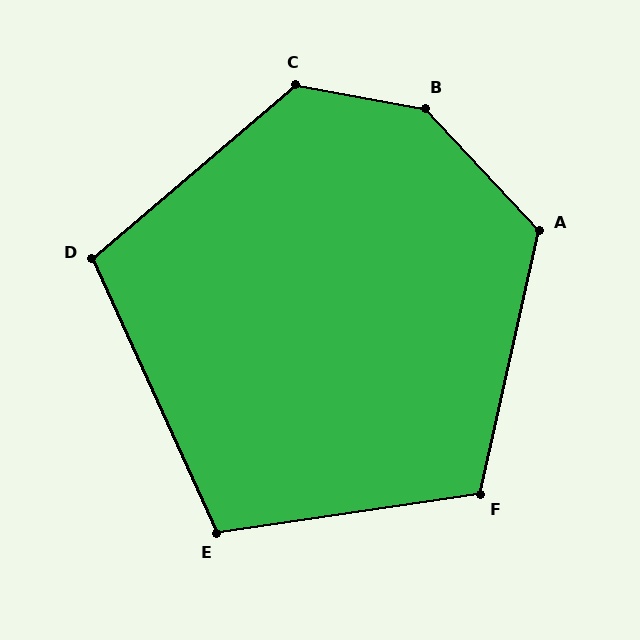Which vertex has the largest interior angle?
B, at approximately 143 degrees.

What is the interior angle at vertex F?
Approximately 111 degrees (obtuse).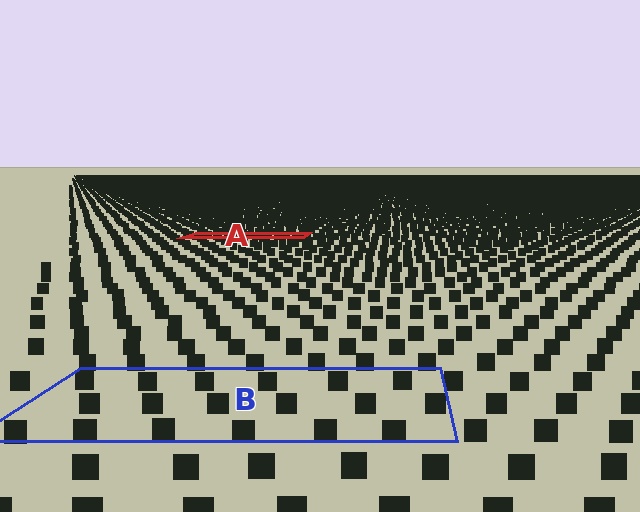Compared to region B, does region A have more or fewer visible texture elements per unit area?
Region A has more texture elements per unit area — they are packed more densely because it is farther away.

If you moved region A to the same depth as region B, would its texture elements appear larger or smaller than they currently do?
They would appear larger. At a closer depth, the same texture elements are projected at a bigger on-screen size.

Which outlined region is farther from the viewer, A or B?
Region A is farther from the viewer — the texture elements inside it appear smaller and more densely packed.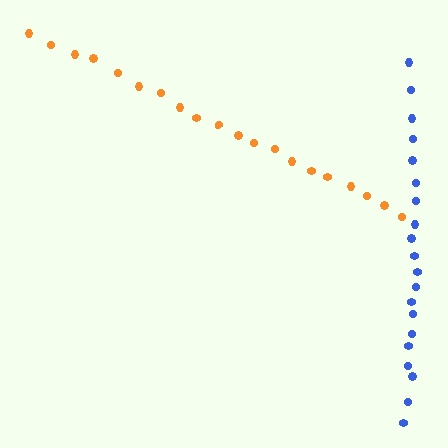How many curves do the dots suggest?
There are 2 distinct paths.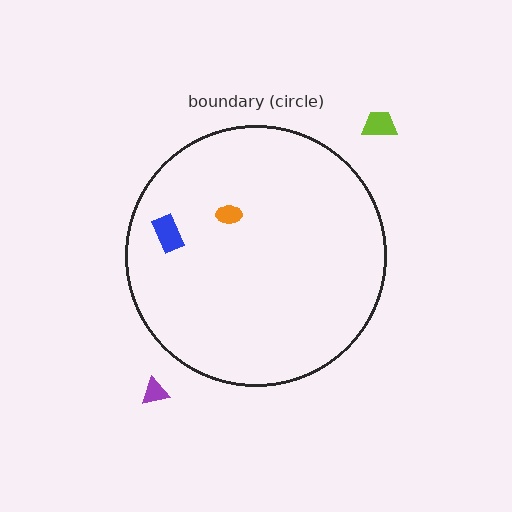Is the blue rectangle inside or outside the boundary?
Inside.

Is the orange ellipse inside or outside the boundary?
Inside.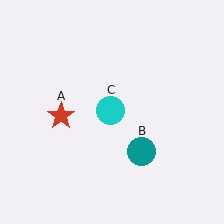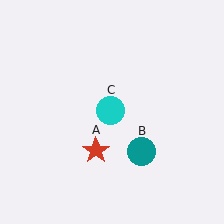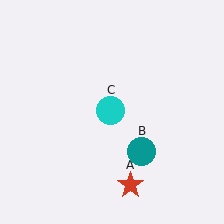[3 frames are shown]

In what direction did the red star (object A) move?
The red star (object A) moved down and to the right.